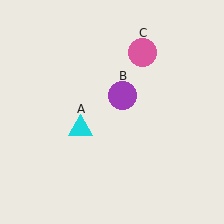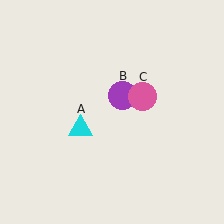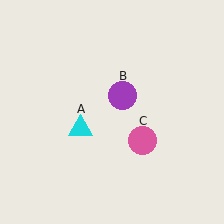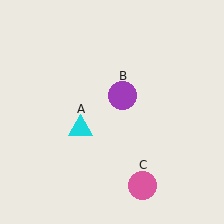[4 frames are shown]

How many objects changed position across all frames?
1 object changed position: pink circle (object C).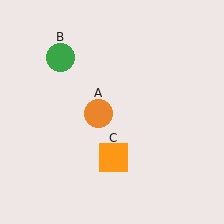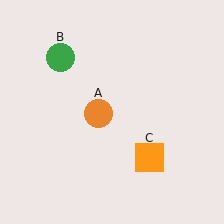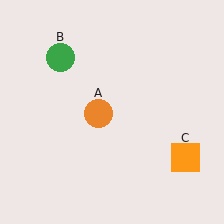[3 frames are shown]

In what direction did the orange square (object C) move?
The orange square (object C) moved right.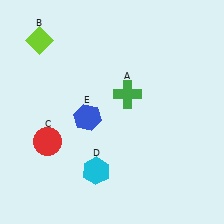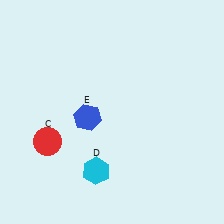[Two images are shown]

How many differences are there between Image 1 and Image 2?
There are 2 differences between the two images.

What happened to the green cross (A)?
The green cross (A) was removed in Image 2. It was in the top-right area of Image 1.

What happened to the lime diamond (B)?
The lime diamond (B) was removed in Image 2. It was in the top-left area of Image 1.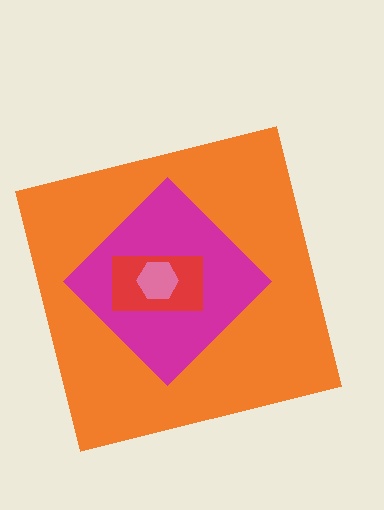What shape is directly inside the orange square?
The magenta diamond.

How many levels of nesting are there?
4.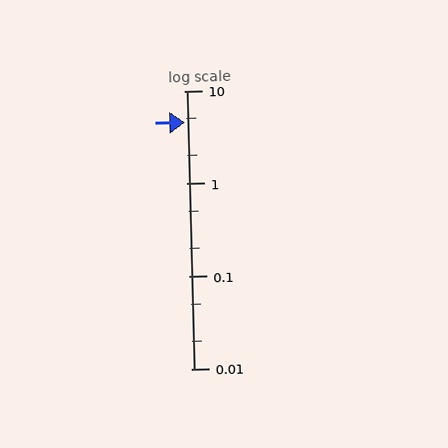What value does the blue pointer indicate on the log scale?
The pointer indicates approximately 4.6.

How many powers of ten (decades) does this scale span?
The scale spans 3 decades, from 0.01 to 10.